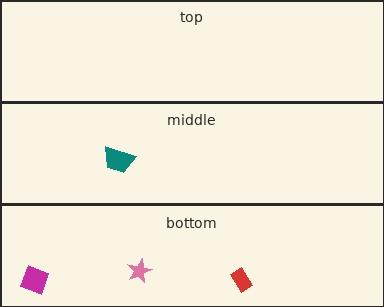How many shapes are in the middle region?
1.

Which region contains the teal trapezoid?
The middle region.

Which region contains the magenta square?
The bottom region.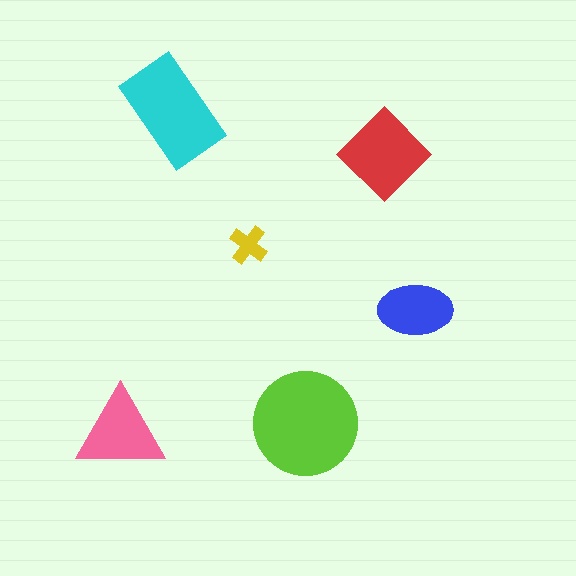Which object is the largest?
The lime circle.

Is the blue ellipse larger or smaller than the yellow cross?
Larger.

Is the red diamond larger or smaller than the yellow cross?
Larger.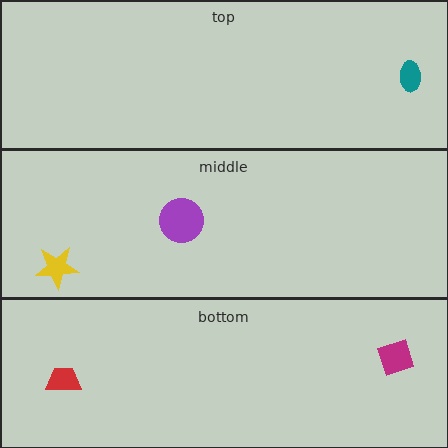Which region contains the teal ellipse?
The top region.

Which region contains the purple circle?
The middle region.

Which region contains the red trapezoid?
The bottom region.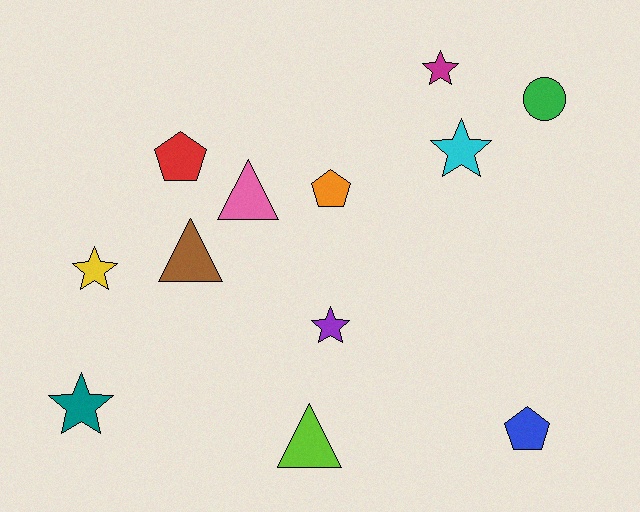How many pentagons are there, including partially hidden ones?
There are 3 pentagons.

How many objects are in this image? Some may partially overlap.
There are 12 objects.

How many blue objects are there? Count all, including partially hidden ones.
There is 1 blue object.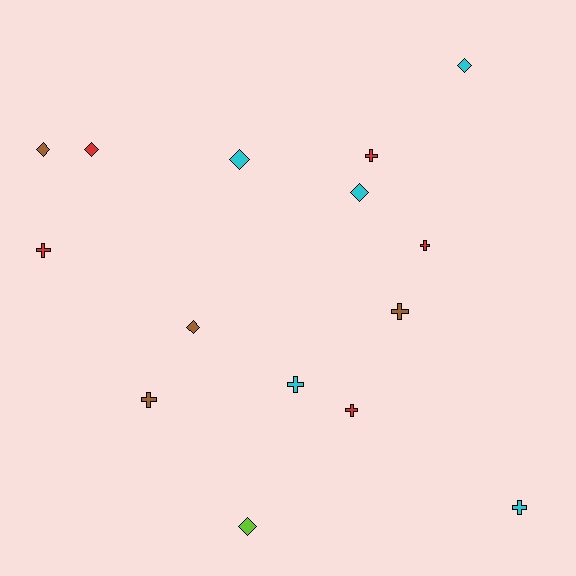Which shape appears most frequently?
Cross, with 8 objects.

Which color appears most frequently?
Red, with 5 objects.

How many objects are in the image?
There are 15 objects.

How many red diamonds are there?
There is 1 red diamond.